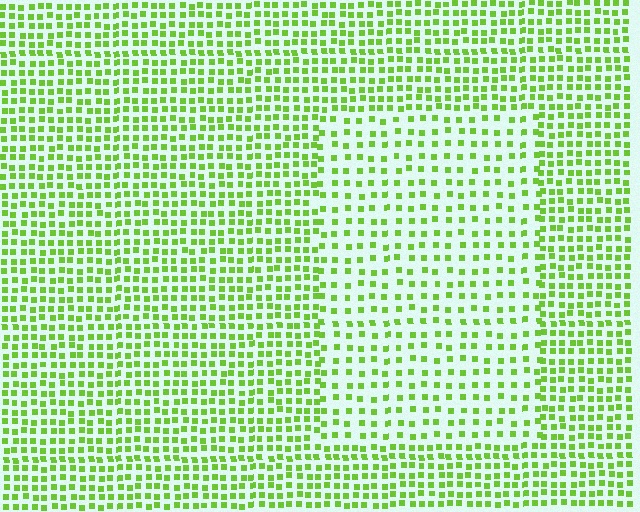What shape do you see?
I see a rectangle.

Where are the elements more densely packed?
The elements are more densely packed outside the rectangle boundary.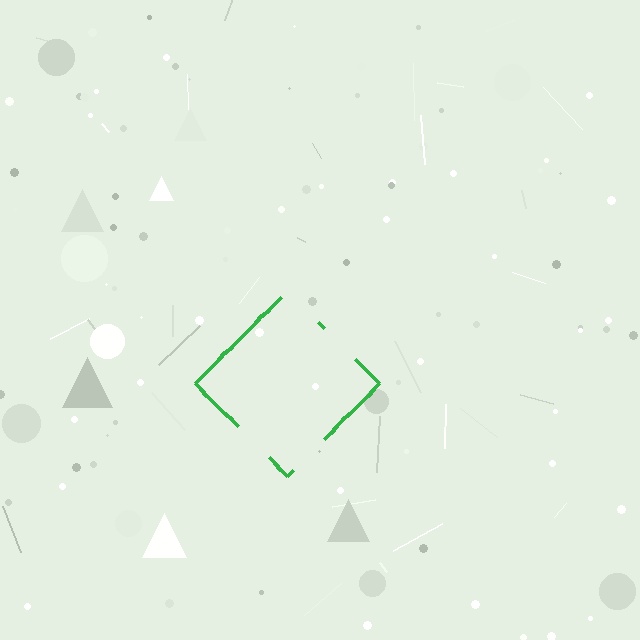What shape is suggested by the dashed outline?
The dashed outline suggests a diamond.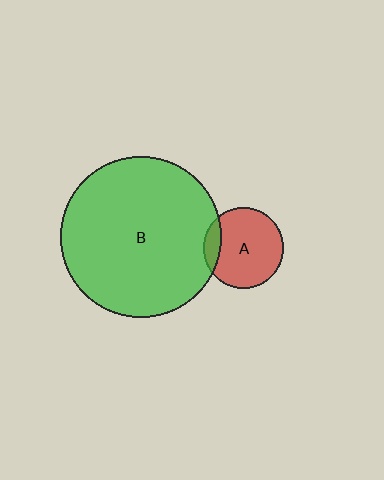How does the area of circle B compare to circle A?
Approximately 4.0 times.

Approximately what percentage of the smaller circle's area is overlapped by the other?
Approximately 15%.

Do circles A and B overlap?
Yes.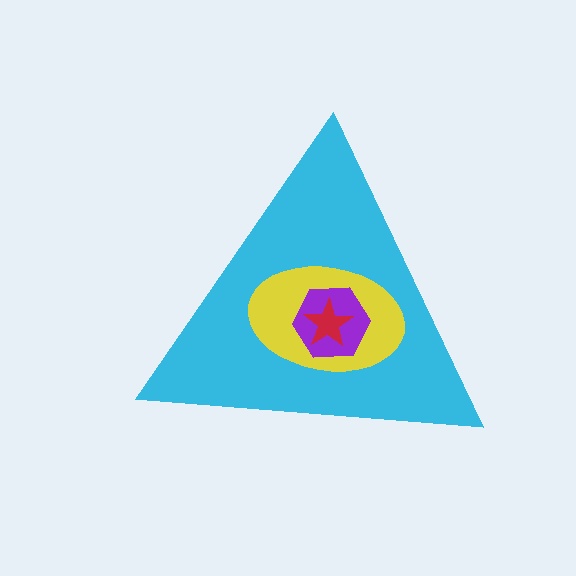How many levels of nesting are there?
4.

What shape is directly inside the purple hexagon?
The red star.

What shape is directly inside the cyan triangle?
The yellow ellipse.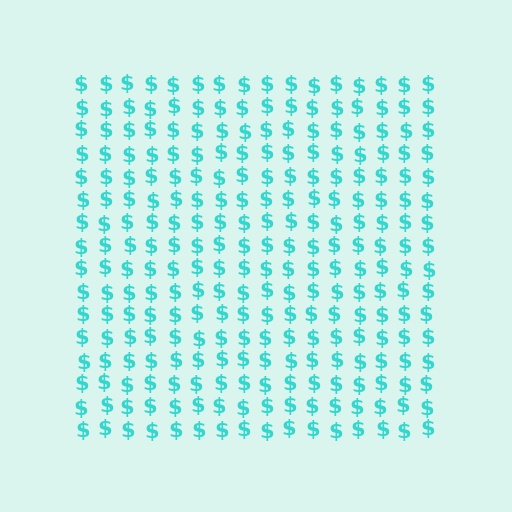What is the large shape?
The large shape is a square.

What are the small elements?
The small elements are dollar signs.